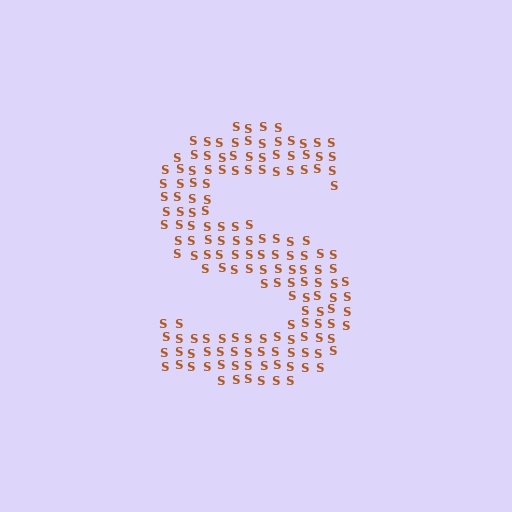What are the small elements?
The small elements are letter S's.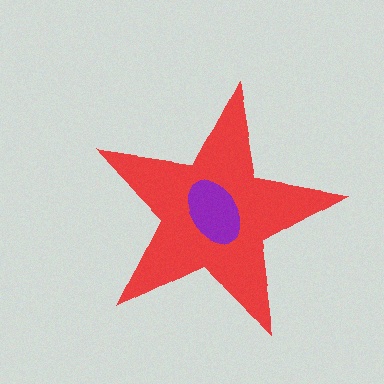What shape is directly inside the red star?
The purple ellipse.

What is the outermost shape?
The red star.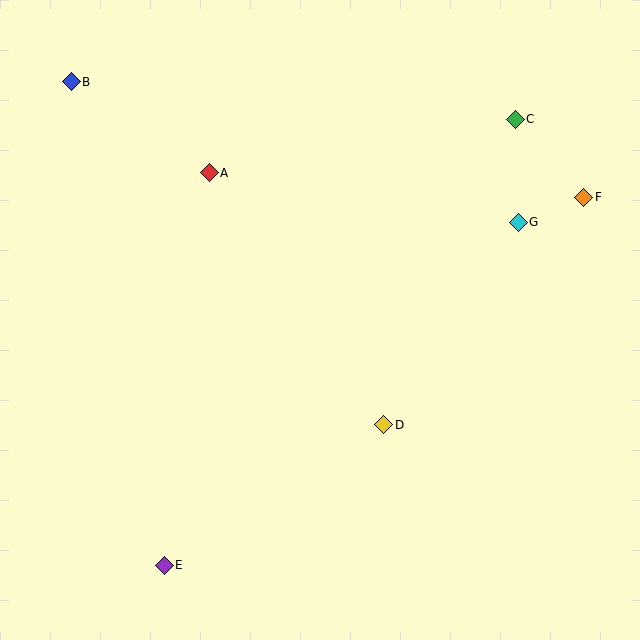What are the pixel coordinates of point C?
Point C is at (515, 119).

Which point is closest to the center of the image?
Point D at (384, 425) is closest to the center.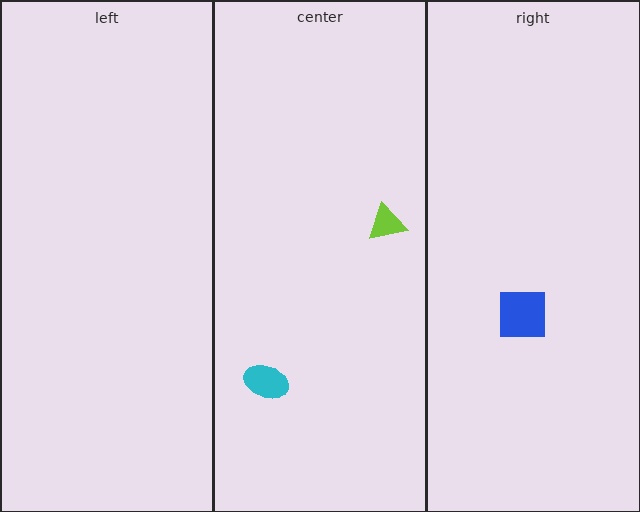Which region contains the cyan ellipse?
The center region.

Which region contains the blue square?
The right region.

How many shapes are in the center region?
2.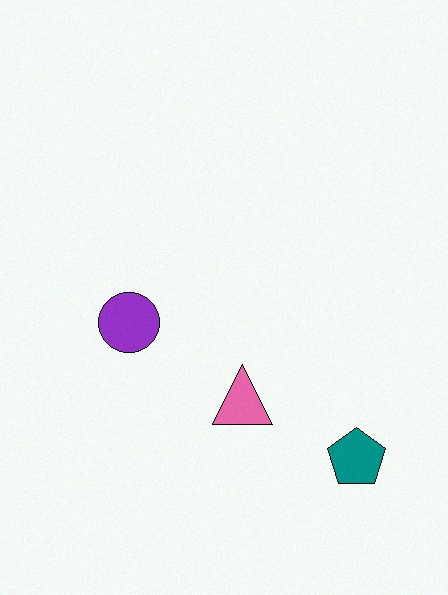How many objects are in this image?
There are 3 objects.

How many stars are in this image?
There are no stars.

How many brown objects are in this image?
There are no brown objects.